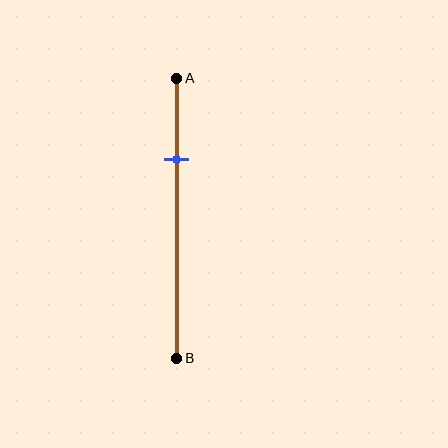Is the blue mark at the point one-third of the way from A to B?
No, the mark is at about 30% from A, not at the 33% one-third point.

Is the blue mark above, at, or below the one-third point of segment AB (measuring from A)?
The blue mark is above the one-third point of segment AB.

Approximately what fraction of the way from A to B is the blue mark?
The blue mark is approximately 30% of the way from A to B.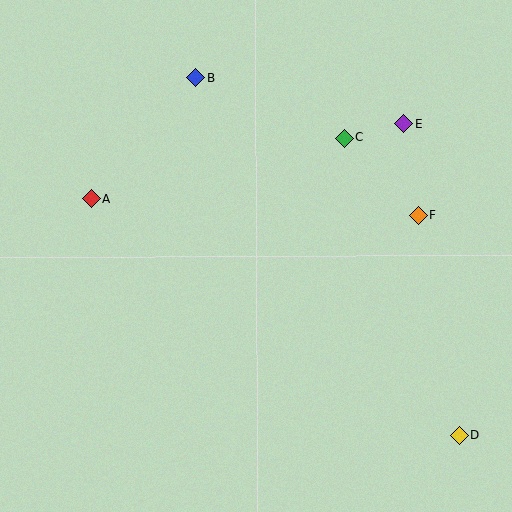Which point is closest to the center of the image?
Point C at (344, 138) is closest to the center.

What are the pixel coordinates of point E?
Point E is at (404, 124).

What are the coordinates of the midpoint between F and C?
The midpoint between F and C is at (381, 177).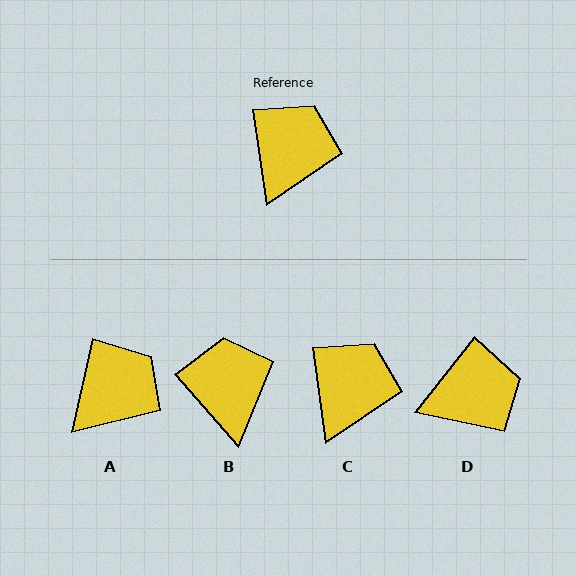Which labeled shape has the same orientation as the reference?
C.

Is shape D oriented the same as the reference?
No, it is off by about 47 degrees.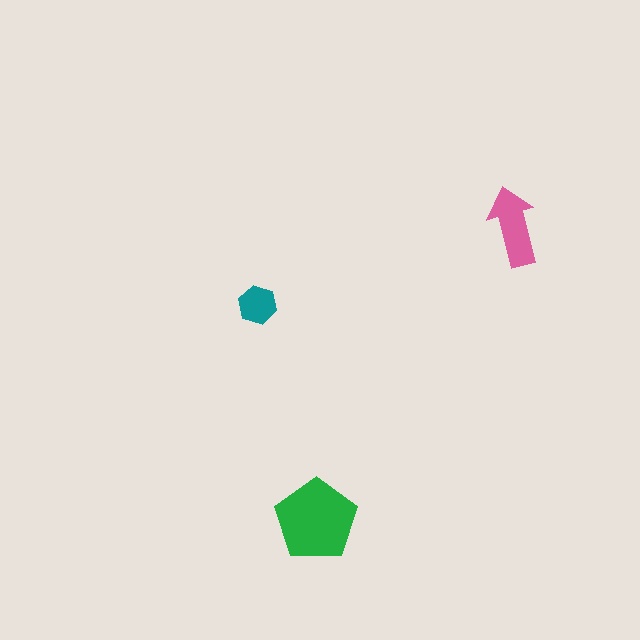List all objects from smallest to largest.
The teal hexagon, the pink arrow, the green pentagon.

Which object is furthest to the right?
The pink arrow is rightmost.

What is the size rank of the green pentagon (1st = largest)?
1st.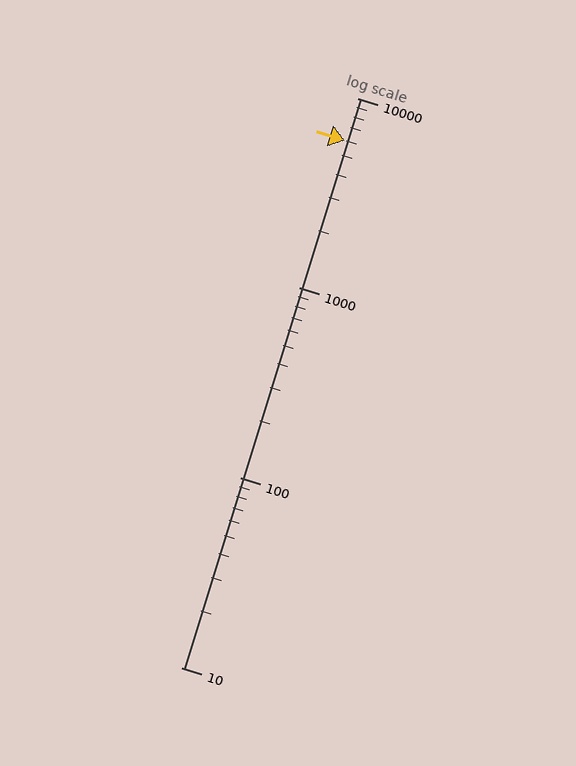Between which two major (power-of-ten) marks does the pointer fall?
The pointer is between 1000 and 10000.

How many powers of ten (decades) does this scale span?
The scale spans 3 decades, from 10 to 10000.